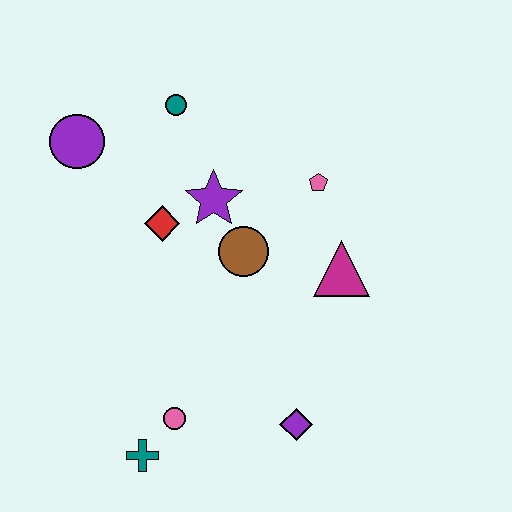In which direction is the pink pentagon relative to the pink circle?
The pink pentagon is above the pink circle.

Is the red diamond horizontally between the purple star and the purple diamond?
No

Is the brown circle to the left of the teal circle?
No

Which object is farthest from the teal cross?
The teal circle is farthest from the teal cross.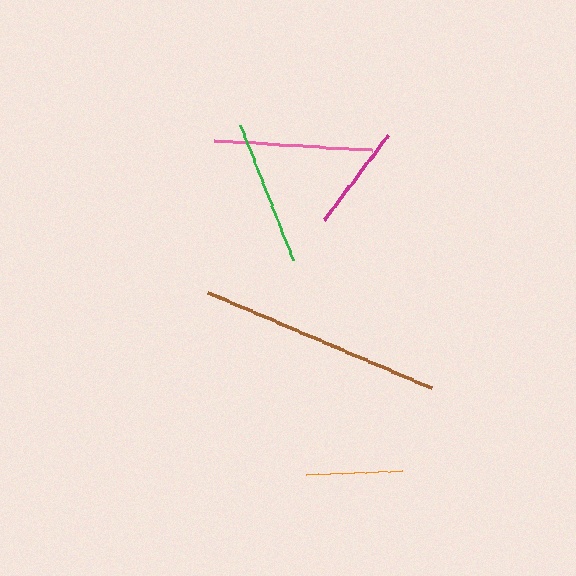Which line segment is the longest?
The brown line is the longest at approximately 243 pixels.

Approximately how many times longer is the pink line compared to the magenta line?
The pink line is approximately 1.5 times the length of the magenta line.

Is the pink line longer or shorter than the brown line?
The brown line is longer than the pink line.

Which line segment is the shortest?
The orange line is the shortest at approximately 96 pixels.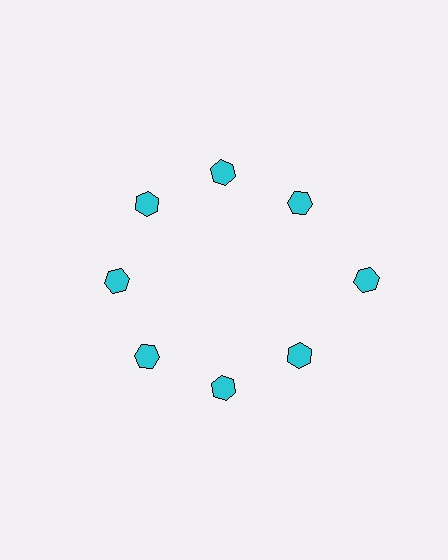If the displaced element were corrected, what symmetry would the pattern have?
It would have 8-fold rotational symmetry — the pattern would map onto itself every 45 degrees.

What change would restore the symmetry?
The symmetry would be restored by moving it inward, back onto the ring so that all 8 hexagons sit at equal angles and equal distance from the center.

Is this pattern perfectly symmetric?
No. The 8 cyan hexagons are arranged in a ring, but one element near the 3 o'clock position is pushed outward from the center, breaking the 8-fold rotational symmetry.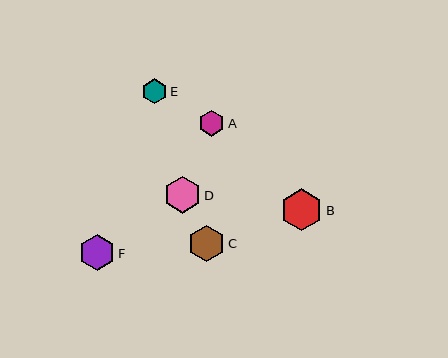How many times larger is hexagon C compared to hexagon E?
Hexagon C is approximately 1.4 times the size of hexagon E.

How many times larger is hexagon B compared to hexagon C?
Hexagon B is approximately 1.2 times the size of hexagon C.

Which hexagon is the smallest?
Hexagon E is the smallest with a size of approximately 25 pixels.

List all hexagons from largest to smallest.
From largest to smallest: B, D, C, F, A, E.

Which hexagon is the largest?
Hexagon B is the largest with a size of approximately 42 pixels.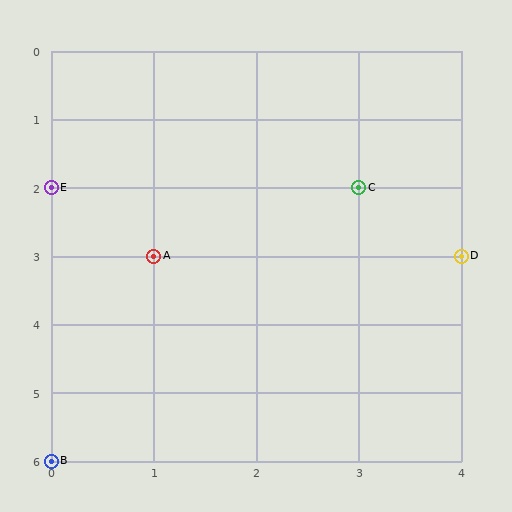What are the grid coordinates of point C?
Point C is at grid coordinates (3, 2).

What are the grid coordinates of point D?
Point D is at grid coordinates (4, 3).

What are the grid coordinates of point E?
Point E is at grid coordinates (0, 2).